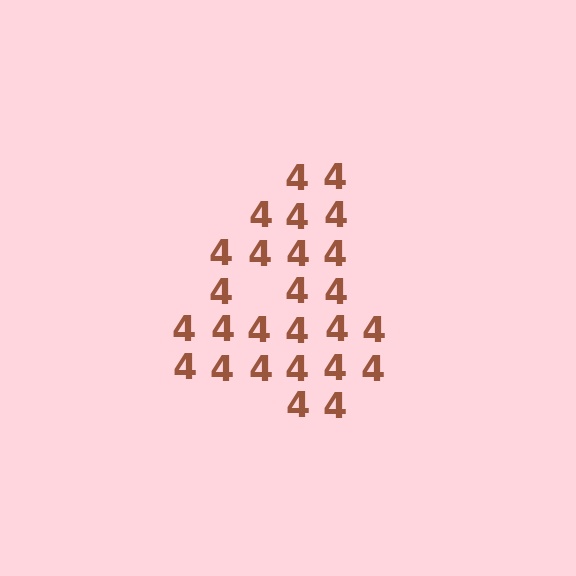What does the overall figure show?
The overall figure shows the digit 4.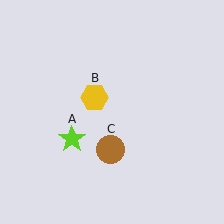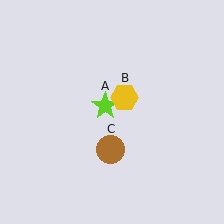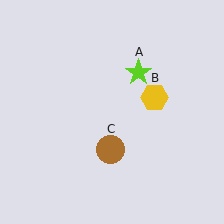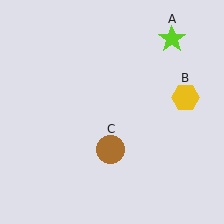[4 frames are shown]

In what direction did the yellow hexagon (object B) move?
The yellow hexagon (object B) moved right.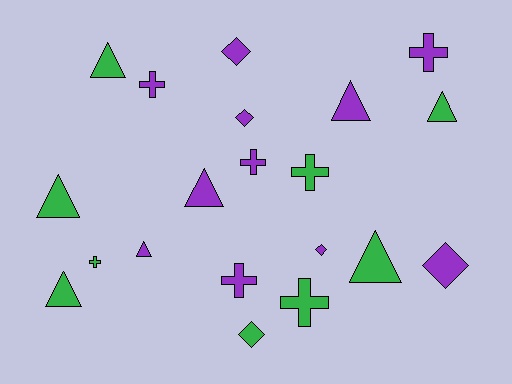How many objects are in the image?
There are 20 objects.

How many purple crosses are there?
There are 4 purple crosses.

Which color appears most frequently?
Purple, with 11 objects.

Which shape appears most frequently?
Triangle, with 8 objects.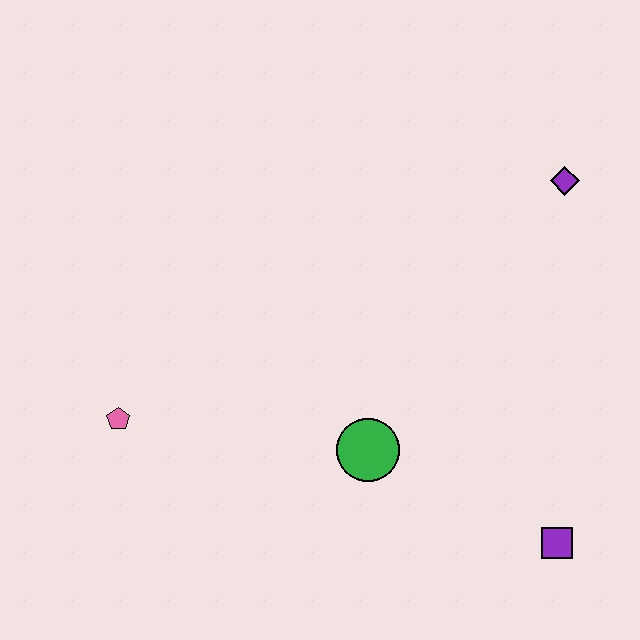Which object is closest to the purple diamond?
The green circle is closest to the purple diamond.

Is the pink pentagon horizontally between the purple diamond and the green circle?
No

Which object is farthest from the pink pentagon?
The purple diamond is farthest from the pink pentagon.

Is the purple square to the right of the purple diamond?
No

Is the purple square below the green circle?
Yes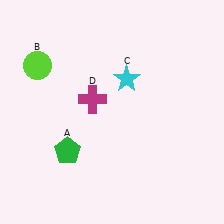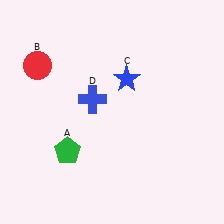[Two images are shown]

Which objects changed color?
B changed from lime to red. C changed from cyan to blue. D changed from magenta to blue.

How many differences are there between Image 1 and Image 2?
There are 3 differences between the two images.